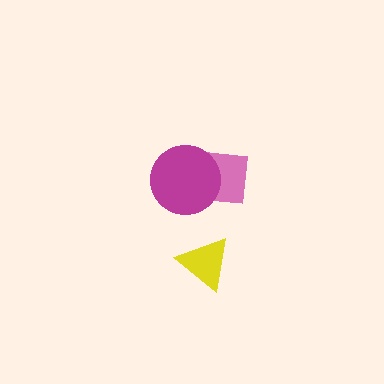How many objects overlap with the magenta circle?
1 object overlaps with the magenta circle.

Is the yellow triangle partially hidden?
No, no other shape covers it.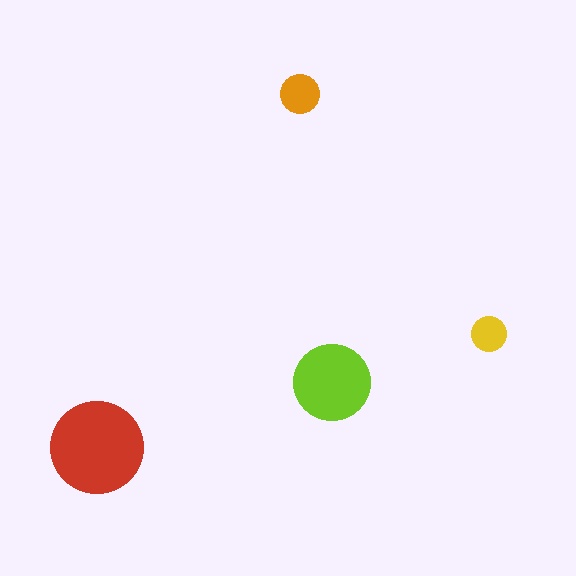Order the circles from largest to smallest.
the red one, the lime one, the orange one, the yellow one.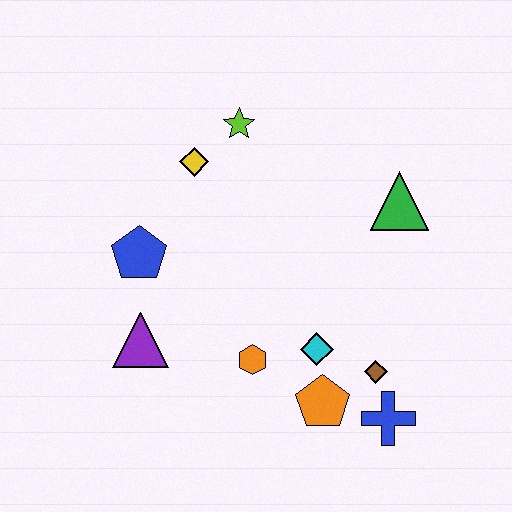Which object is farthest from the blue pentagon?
The blue cross is farthest from the blue pentagon.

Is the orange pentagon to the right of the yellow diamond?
Yes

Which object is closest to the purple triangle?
The blue pentagon is closest to the purple triangle.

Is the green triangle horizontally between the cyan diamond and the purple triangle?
No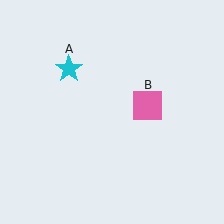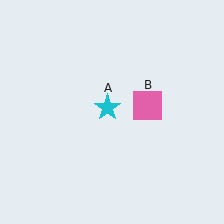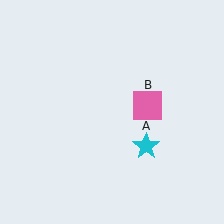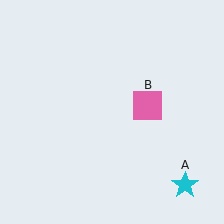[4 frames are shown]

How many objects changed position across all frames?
1 object changed position: cyan star (object A).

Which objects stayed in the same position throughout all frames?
Pink square (object B) remained stationary.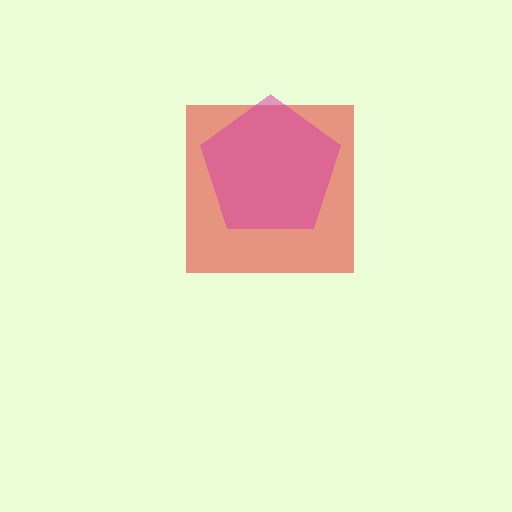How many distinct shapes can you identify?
There are 2 distinct shapes: a red square, a magenta pentagon.